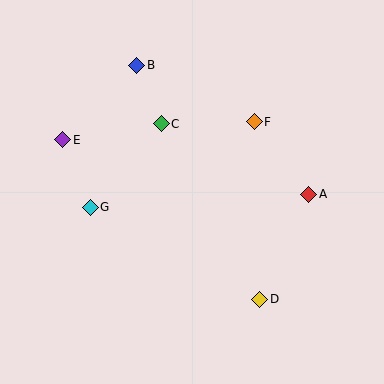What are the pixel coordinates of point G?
Point G is at (90, 207).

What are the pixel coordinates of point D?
Point D is at (260, 299).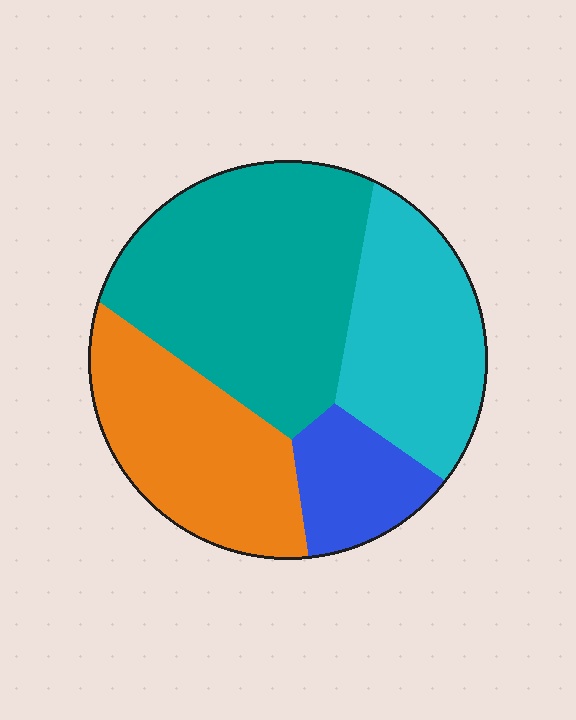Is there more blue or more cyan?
Cyan.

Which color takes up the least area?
Blue, at roughly 10%.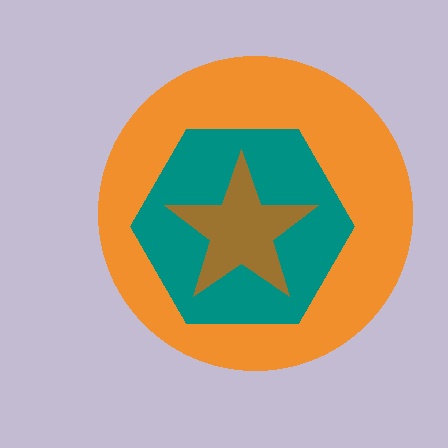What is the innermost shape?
The brown star.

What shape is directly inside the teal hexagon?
The brown star.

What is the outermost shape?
The orange circle.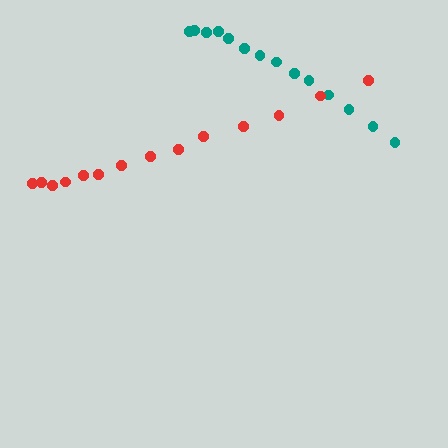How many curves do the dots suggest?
There are 2 distinct paths.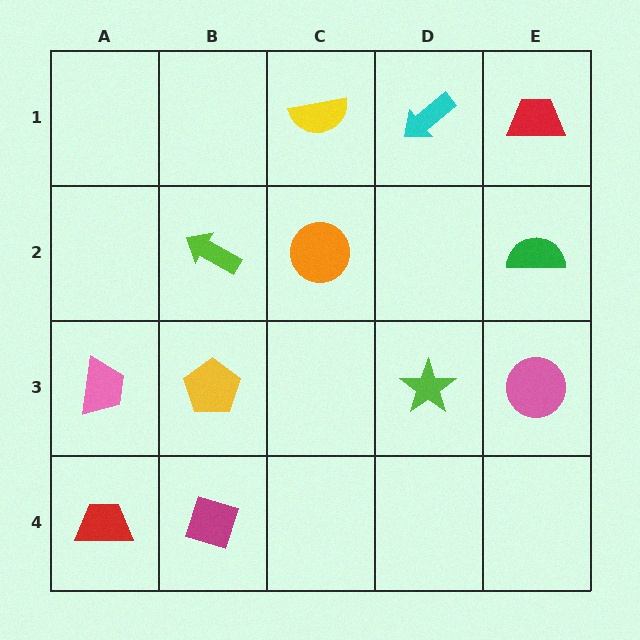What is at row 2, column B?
A lime arrow.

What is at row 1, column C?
A yellow semicircle.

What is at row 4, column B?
A magenta diamond.